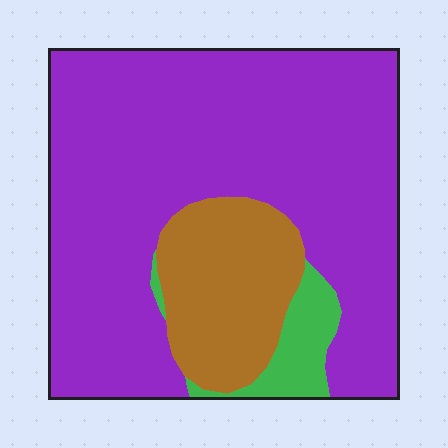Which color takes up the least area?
Green, at roughly 5%.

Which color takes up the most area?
Purple, at roughly 75%.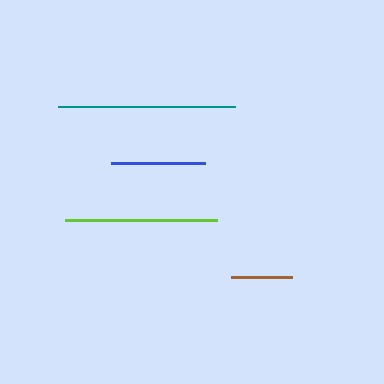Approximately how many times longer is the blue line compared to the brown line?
The blue line is approximately 1.5 times the length of the brown line.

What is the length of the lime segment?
The lime segment is approximately 152 pixels long.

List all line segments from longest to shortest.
From longest to shortest: teal, lime, blue, brown.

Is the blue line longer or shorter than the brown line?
The blue line is longer than the brown line.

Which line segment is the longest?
The teal line is the longest at approximately 177 pixels.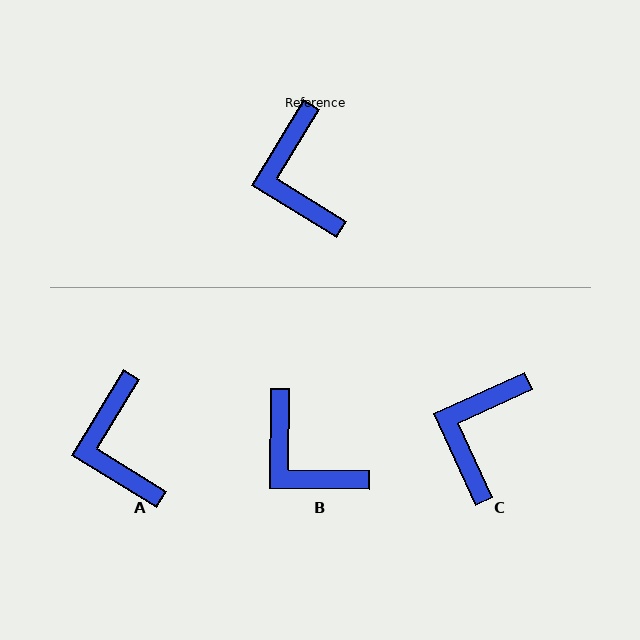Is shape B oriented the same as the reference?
No, it is off by about 31 degrees.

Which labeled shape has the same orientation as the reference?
A.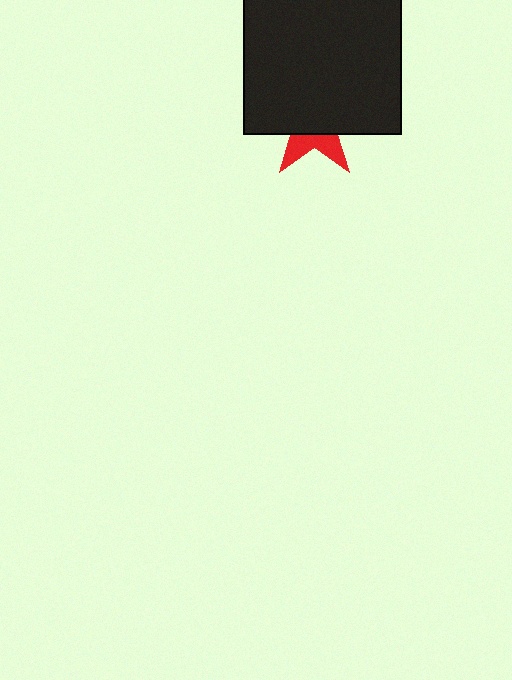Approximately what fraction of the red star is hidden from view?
Roughly 68% of the red star is hidden behind the black square.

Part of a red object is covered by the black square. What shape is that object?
It is a star.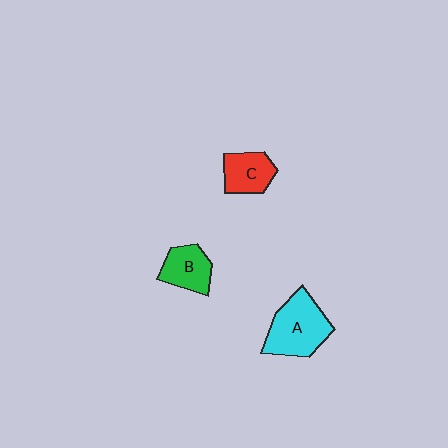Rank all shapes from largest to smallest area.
From largest to smallest: A (cyan), B (green), C (red).